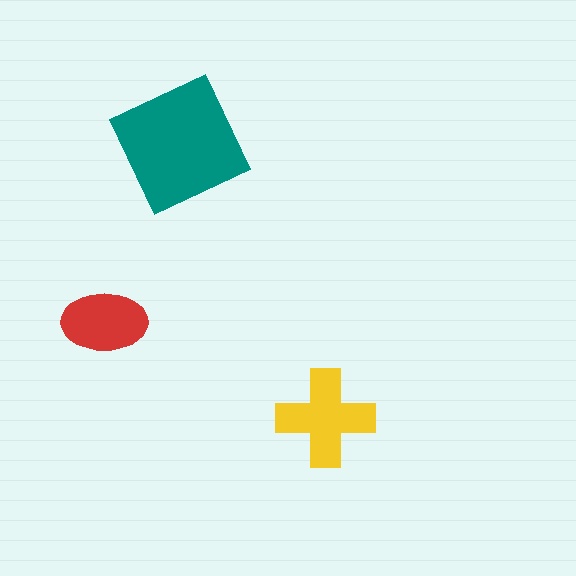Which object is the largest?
The teal square.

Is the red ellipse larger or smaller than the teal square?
Smaller.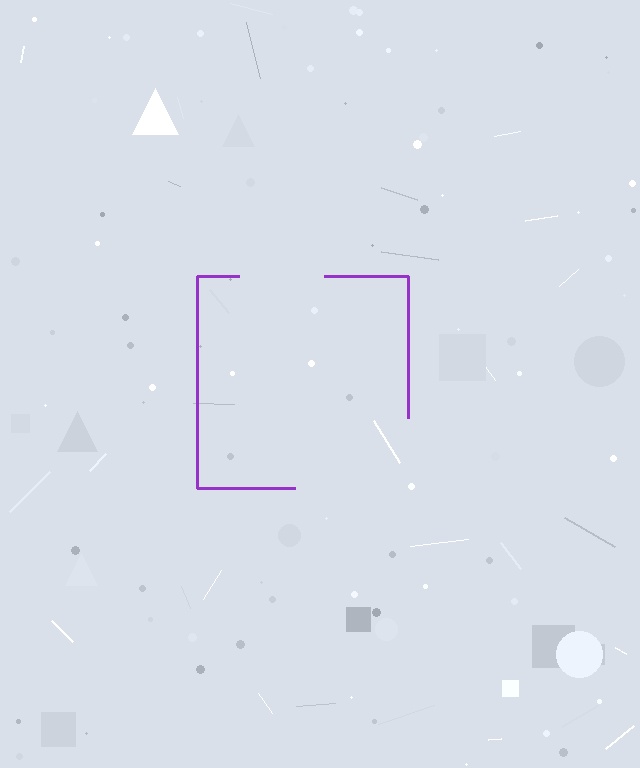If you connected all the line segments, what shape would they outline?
They would outline a square.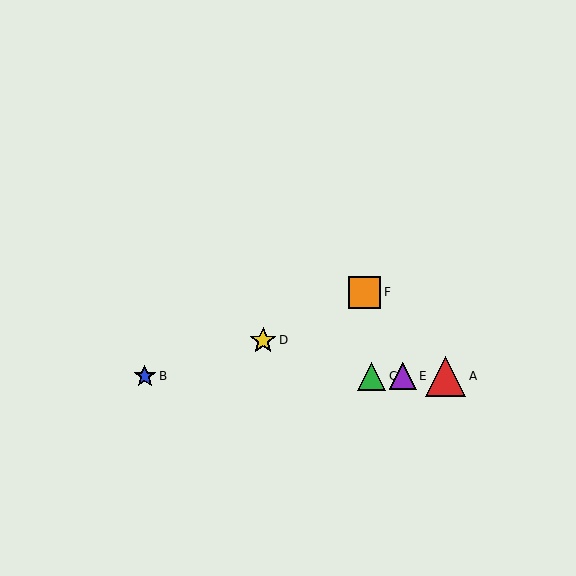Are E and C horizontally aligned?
Yes, both are at y≈376.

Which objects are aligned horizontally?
Objects A, B, C, E are aligned horizontally.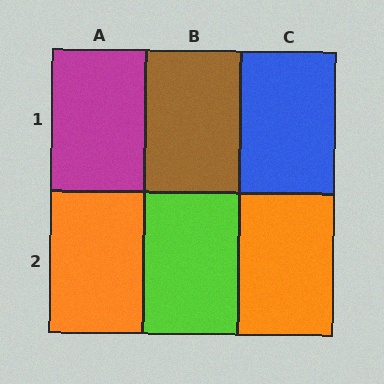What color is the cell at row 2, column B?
Lime.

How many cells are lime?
1 cell is lime.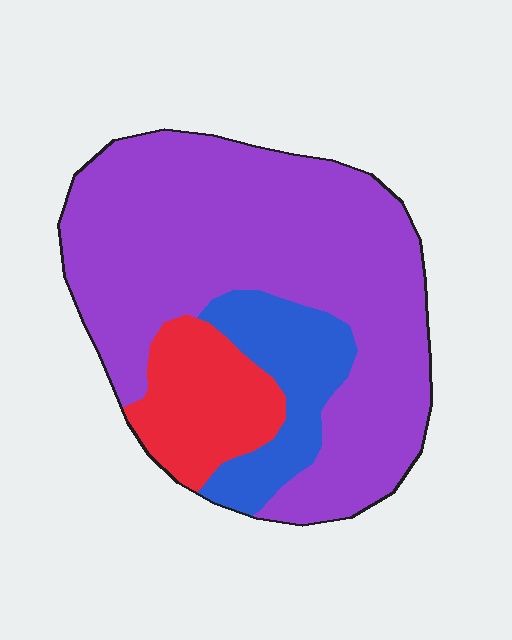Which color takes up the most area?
Purple, at roughly 70%.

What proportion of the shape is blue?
Blue covers about 15% of the shape.